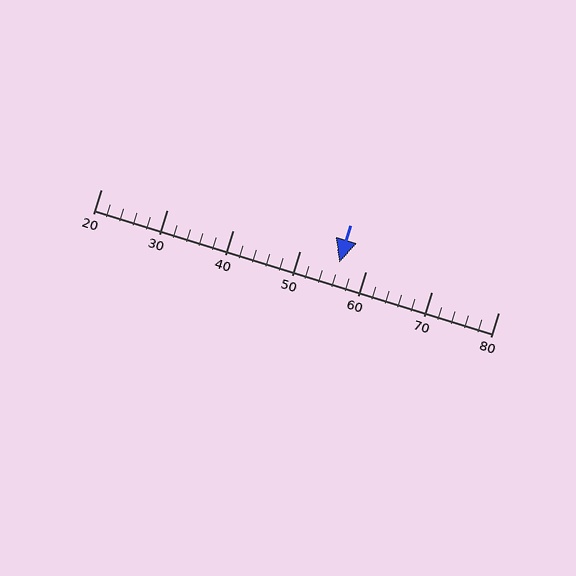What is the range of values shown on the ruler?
The ruler shows values from 20 to 80.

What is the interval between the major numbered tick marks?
The major tick marks are spaced 10 units apart.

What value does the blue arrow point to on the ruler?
The blue arrow points to approximately 56.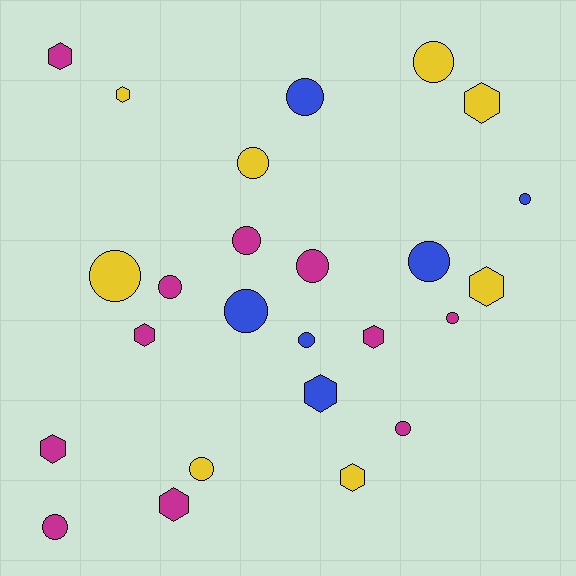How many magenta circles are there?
There are 6 magenta circles.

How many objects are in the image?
There are 25 objects.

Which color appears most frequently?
Magenta, with 11 objects.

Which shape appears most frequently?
Circle, with 15 objects.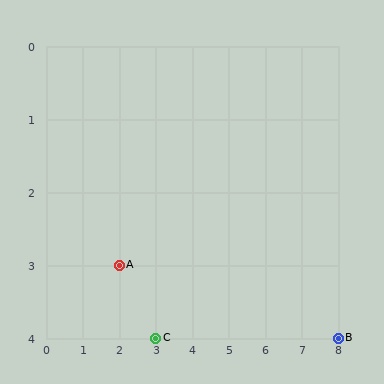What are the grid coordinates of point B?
Point B is at grid coordinates (8, 4).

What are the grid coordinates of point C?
Point C is at grid coordinates (3, 4).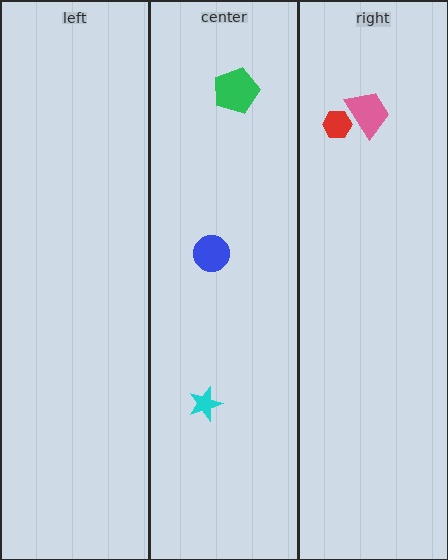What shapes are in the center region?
The cyan star, the blue circle, the green pentagon.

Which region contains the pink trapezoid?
The right region.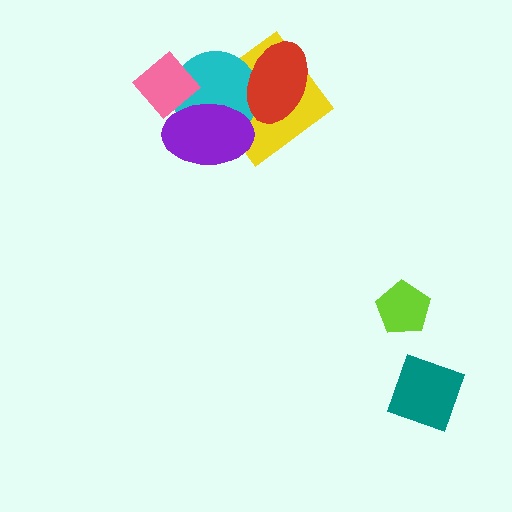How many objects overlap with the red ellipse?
2 objects overlap with the red ellipse.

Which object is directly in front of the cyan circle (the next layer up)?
The red ellipse is directly in front of the cyan circle.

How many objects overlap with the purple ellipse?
3 objects overlap with the purple ellipse.